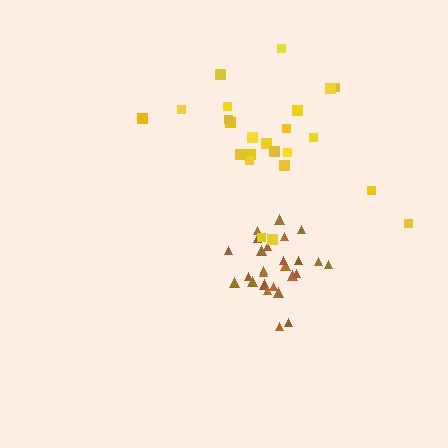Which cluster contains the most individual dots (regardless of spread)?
Brown (26).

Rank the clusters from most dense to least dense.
brown, yellow.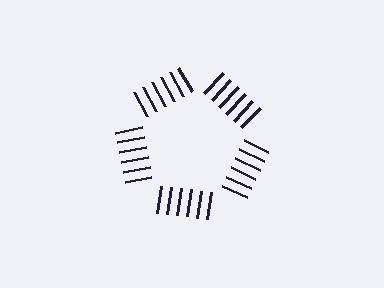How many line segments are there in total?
30 — 6 along each of the 5 edges.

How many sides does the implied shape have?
5 sides — the line-ends trace a pentagon.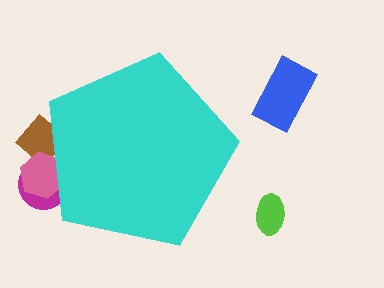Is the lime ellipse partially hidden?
No, the lime ellipse is fully visible.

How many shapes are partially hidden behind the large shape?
3 shapes are partially hidden.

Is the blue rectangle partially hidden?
No, the blue rectangle is fully visible.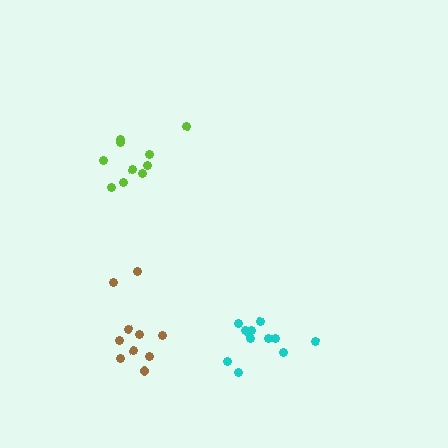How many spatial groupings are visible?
There are 3 spatial groupings.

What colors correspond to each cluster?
The clusters are colored: brown, cyan, lime.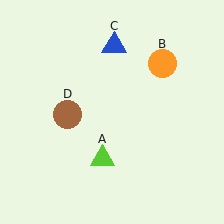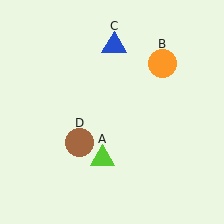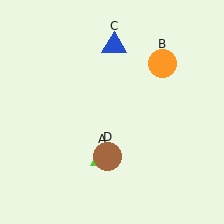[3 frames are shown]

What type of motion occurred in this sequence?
The brown circle (object D) rotated counterclockwise around the center of the scene.